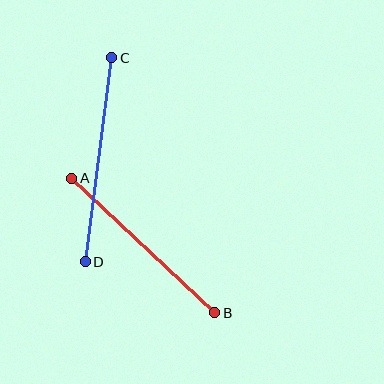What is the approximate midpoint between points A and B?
The midpoint is at approximately (143, 245) pixels.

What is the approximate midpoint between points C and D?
The midpoint is at approximately (98, 160) pixels.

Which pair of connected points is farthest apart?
Points C and D are farthest apart.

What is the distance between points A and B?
The distance is approximately 196 pixels.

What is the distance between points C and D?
The distance is approximately 206 pixels.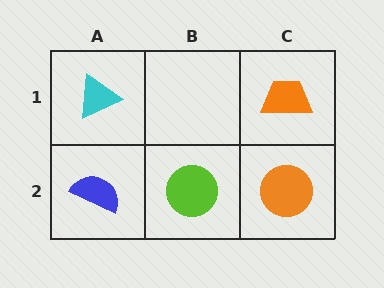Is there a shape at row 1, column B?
No, that cell is empty.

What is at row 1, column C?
An orange trapezoid.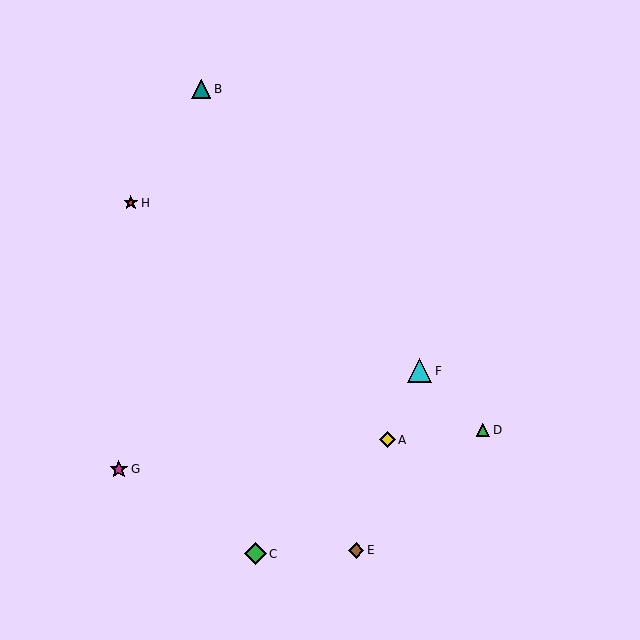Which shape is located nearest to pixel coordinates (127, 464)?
The magenta star (labeled G) at (119, 469) is nearest to that location.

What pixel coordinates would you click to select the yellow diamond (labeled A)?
Click at (387, 440) to select the yellow diamond A.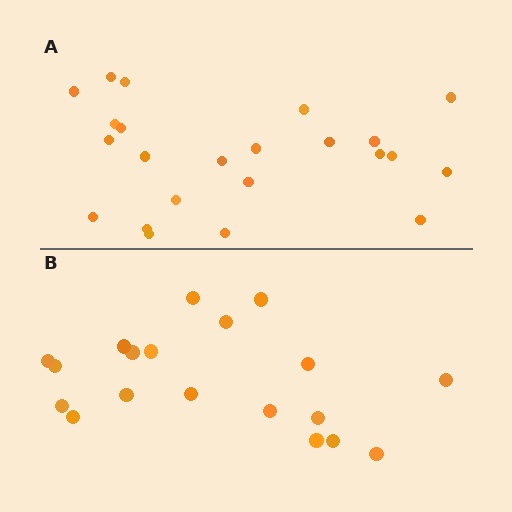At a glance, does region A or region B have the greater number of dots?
Region A (the top region) has more dots.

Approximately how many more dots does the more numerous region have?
Region A has about 4 more dots than region B.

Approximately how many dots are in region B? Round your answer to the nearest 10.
About 20 dots. (The exact count is 19, which rounds to 20.)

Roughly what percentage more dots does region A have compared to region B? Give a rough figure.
About 20% more.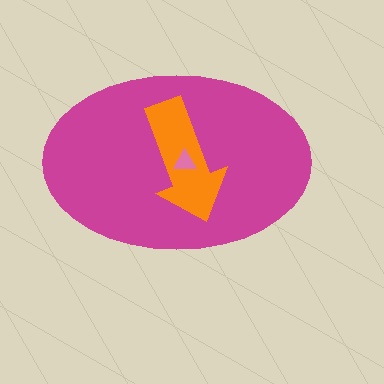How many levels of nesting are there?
3.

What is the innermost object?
The pink triangle.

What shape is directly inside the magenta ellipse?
The orange arrow.